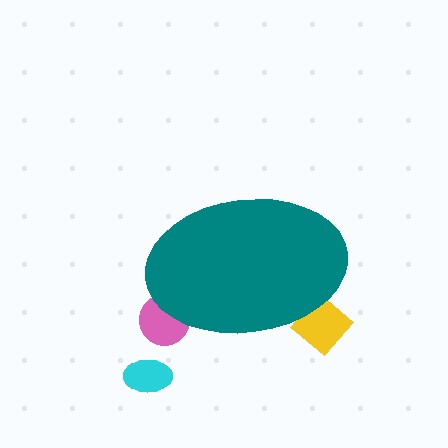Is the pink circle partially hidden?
Yes, the pink circle is partially hidden behind the teal ellipse.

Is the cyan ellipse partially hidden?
No, the cyan ellipse is fully visible.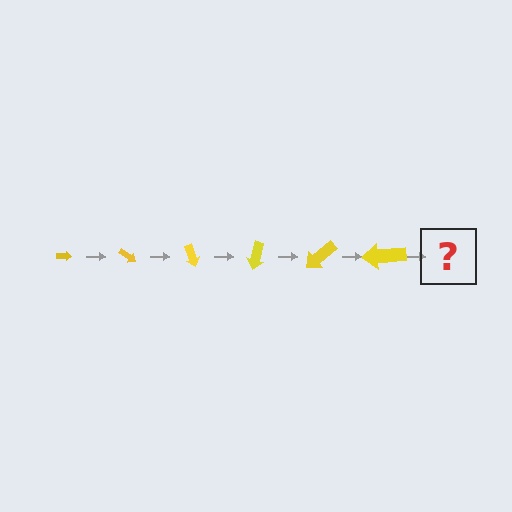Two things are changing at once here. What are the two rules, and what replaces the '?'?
The two rules are that the arrow grows larger each step and it rotates 35 degrees each step. The '?' should be an arrow, larger than the previous one and rotated 210 degrees from the start.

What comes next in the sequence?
The next element should be an arrow, larger than the previous one and rotated 210 degrees from the start.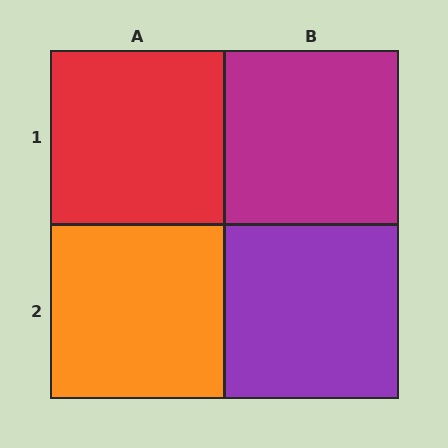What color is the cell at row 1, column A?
Red.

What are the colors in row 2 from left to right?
Orange, purple.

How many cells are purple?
1 cell is purple.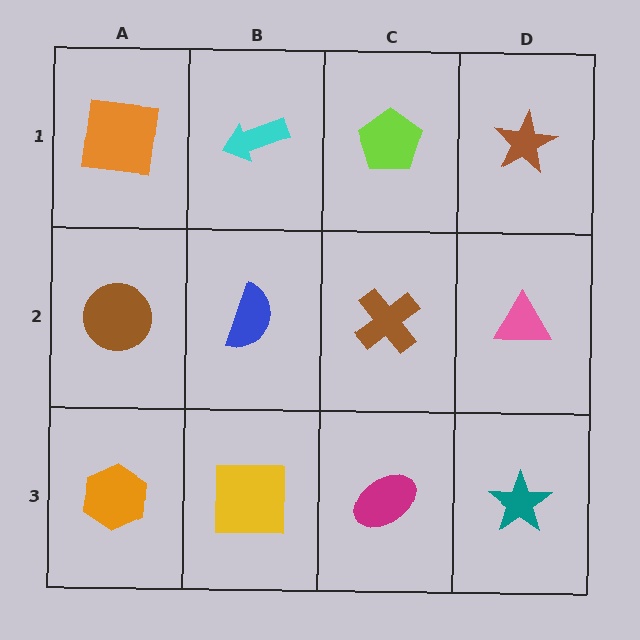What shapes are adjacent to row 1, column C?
A brown cross (row 2, column C), a cyan arrow (row 1, column B), a brown star (row 1, column D).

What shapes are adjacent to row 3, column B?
A blue semicircle (row 2, column B), an orange hexagon (row 3, column A), a magenta ellipse (row 3, column C).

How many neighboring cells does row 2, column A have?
3.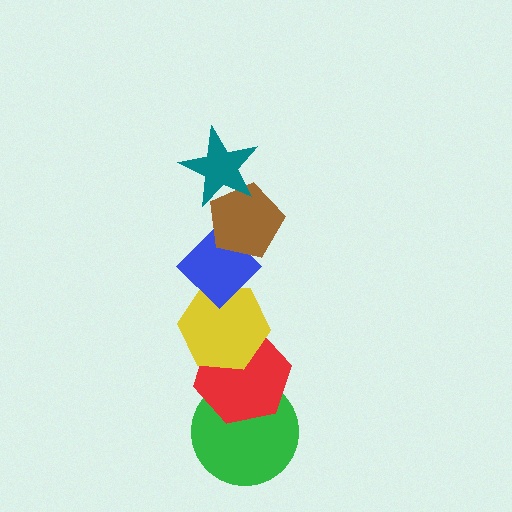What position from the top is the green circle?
The green circle is 6th from the top.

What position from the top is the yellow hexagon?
The yellow hexagon is 4th from the top.